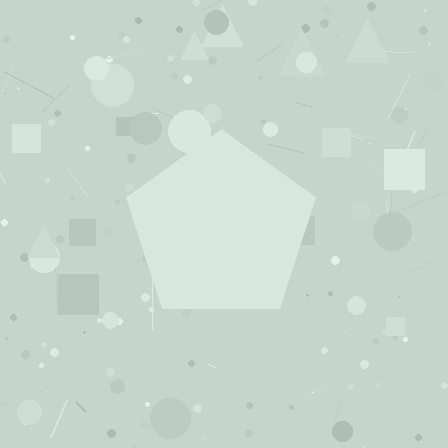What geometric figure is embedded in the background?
A pentagon is embedded in the background.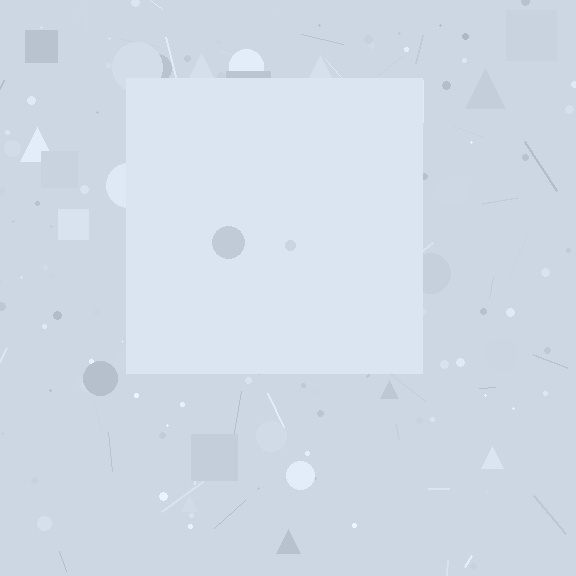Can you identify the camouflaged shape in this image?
The camouflaged shape is a square.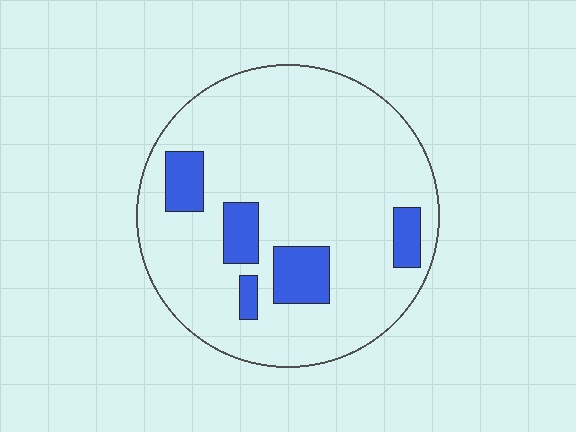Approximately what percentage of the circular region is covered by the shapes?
Approximately 15%.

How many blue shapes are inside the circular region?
5.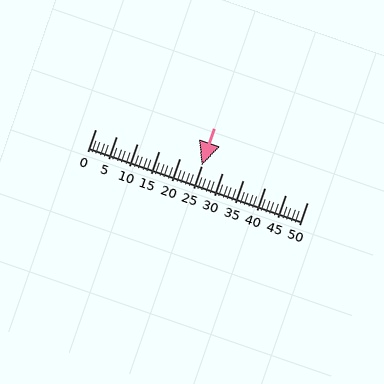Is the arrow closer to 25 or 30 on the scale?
The arrow is closer to 25.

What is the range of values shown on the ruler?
The ruler shows values from 0 to 50.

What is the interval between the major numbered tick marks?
The major tick marks are spaced 5 units apart.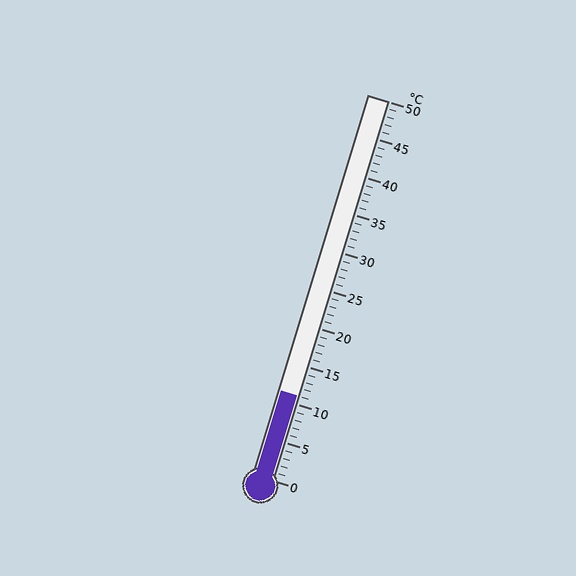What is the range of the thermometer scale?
The thermometer scale ranges from 0°C to 50°C.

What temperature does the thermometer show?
The thermometer shows approximately 11°C.